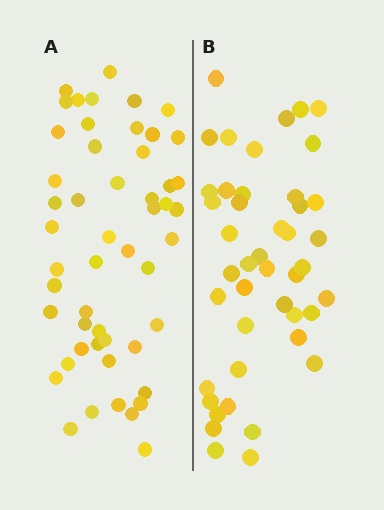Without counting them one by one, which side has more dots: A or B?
Region A (the left region) has more dots.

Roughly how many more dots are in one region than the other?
Region A has roughly 8 or so more dots than region B.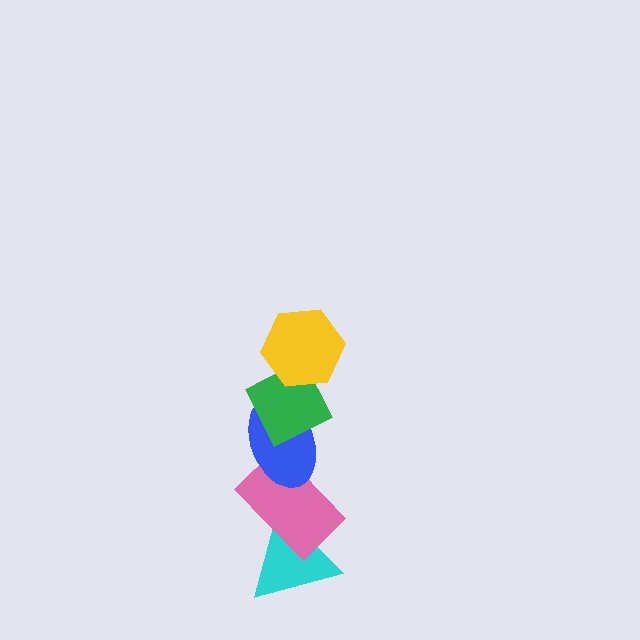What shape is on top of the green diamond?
The yellow hexagon is on top of the green diamond.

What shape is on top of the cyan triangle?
The pink rectangle is on top of the cyan triangle.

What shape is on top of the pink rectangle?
The blue ellipse is on top of the pink rectangle.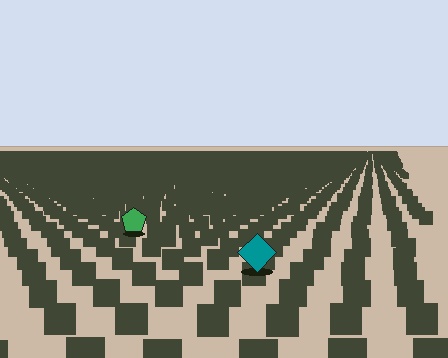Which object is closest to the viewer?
The teal diamond is closest. The texture marks near it are larger and more spread out.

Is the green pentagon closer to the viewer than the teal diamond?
No. The teal diamond is closer — you can tell from the texture gradient: the ground texture is coarser near it.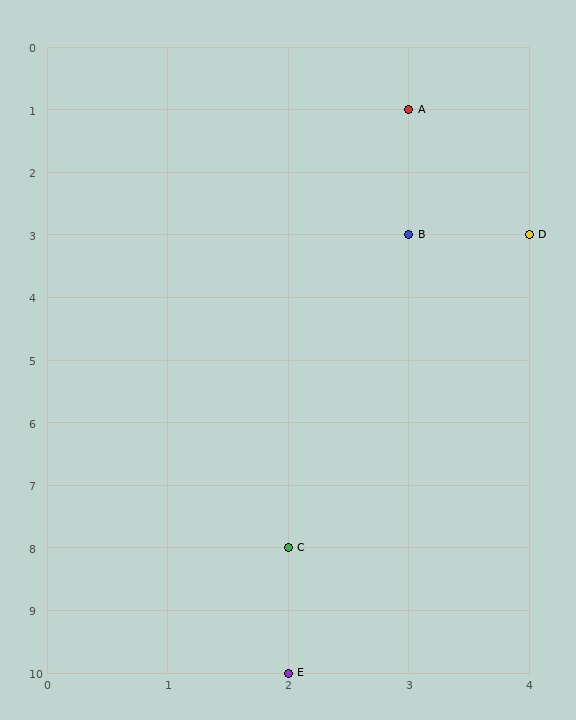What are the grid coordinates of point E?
Point E is at grid coordinates (2, 10).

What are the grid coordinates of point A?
Point A is at grid coordinates (3, 1).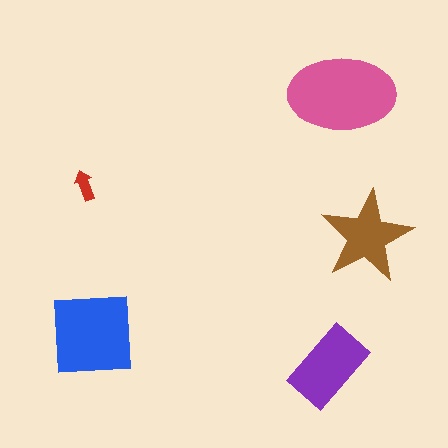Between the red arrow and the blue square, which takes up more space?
The blue square.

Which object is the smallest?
The red arrow.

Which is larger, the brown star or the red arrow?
The brown star.